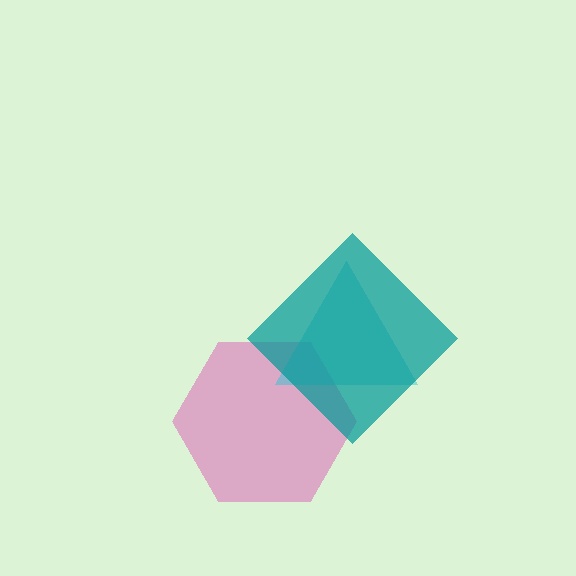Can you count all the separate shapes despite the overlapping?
Yes, there are 3 separate shapes.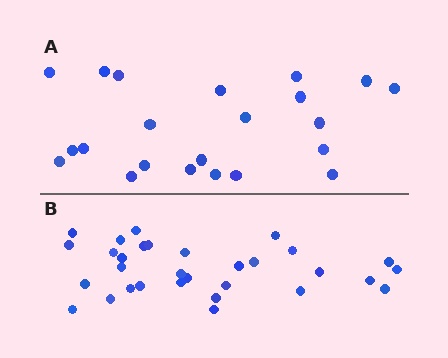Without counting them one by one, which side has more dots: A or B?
Region B (the bottom region) has more dots.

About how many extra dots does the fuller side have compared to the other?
Region B has roughly 8 or so more dots than region A.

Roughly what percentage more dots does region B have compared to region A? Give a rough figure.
About 40% more.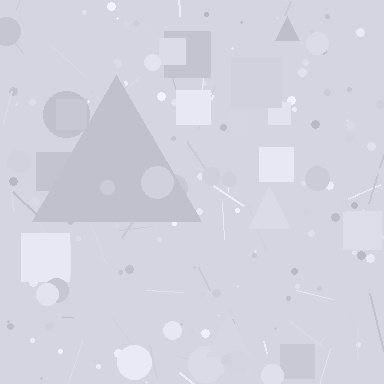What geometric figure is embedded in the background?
A triangle is embedded in the background.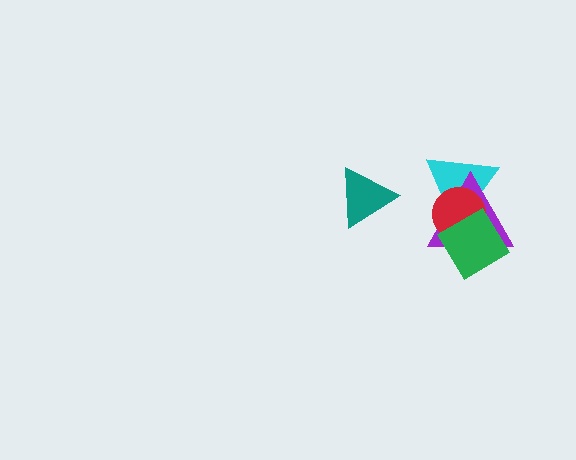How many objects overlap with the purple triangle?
3 objects overlap with the purple triangle.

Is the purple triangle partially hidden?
Yes, it is partially covered by another shape.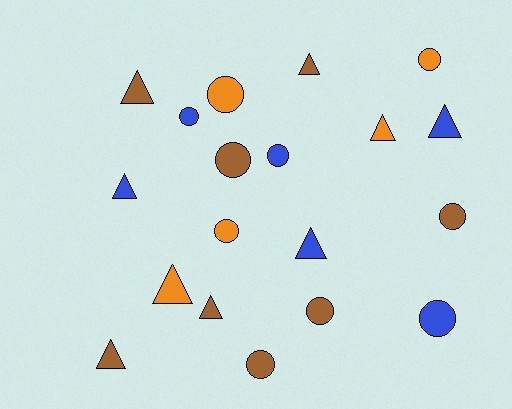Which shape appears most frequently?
Circle, with 10 objects.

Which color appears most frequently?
Brown, with 8 objects.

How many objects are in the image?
There are 19 objects.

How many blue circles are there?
There are 3 blue circles.